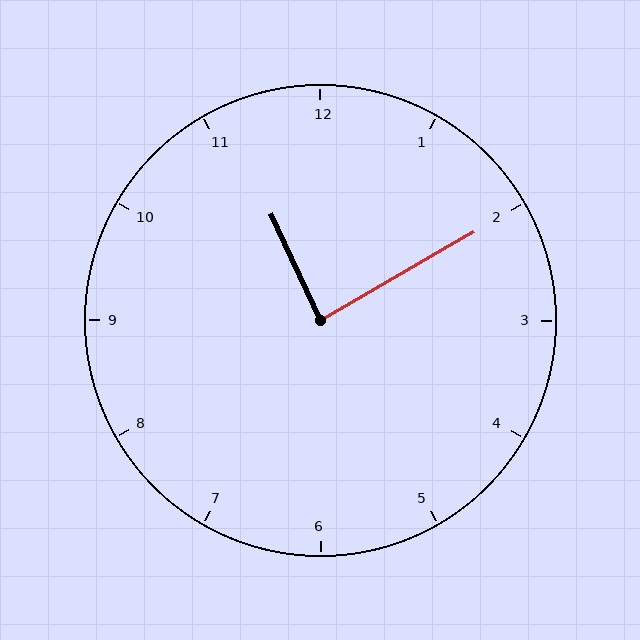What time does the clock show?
11:10.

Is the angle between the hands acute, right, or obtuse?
It is right.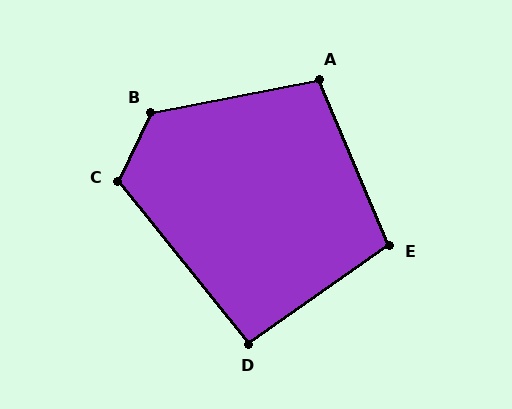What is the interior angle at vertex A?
Approximately 102 degrees (obtuse).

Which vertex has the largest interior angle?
B, at approximately 126 degrees.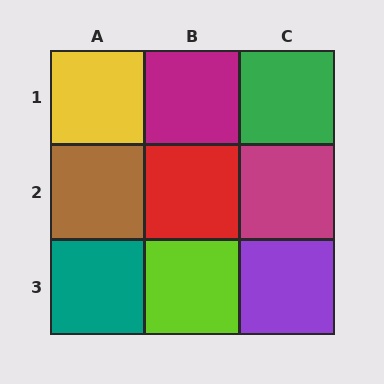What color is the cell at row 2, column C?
Magenta.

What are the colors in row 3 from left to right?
Teal, lime, purple.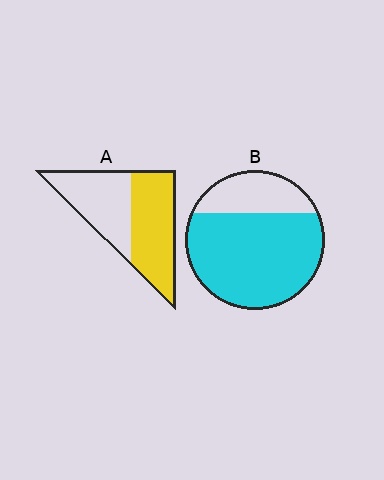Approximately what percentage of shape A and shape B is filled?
A is approximately 55% and B is approximately 75%.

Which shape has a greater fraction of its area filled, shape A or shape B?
Shape B.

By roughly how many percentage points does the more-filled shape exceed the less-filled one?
By roughly 20 percentage points (B over A).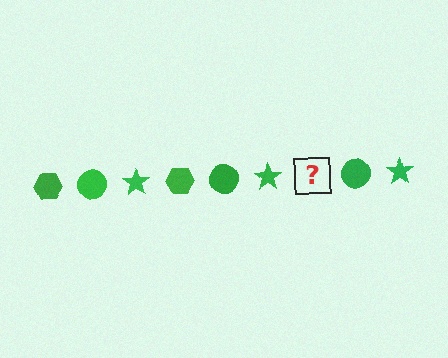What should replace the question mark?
The question mark should be replaced with a green hexagon.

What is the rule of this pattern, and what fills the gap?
The rule is that the pattern cycles through hexagon, circle, star shapes in green. The gap should be filled with a green hexagon.